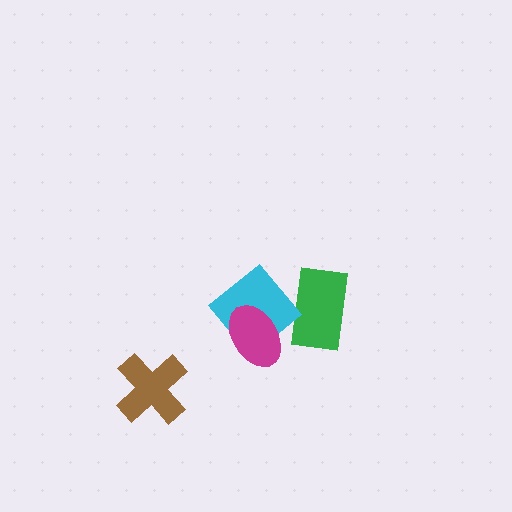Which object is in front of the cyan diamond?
The magenta ellipse is in front of the cyan diamond.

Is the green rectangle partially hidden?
No, no other shape covers it.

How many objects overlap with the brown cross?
0 objects overlap with the brown cross.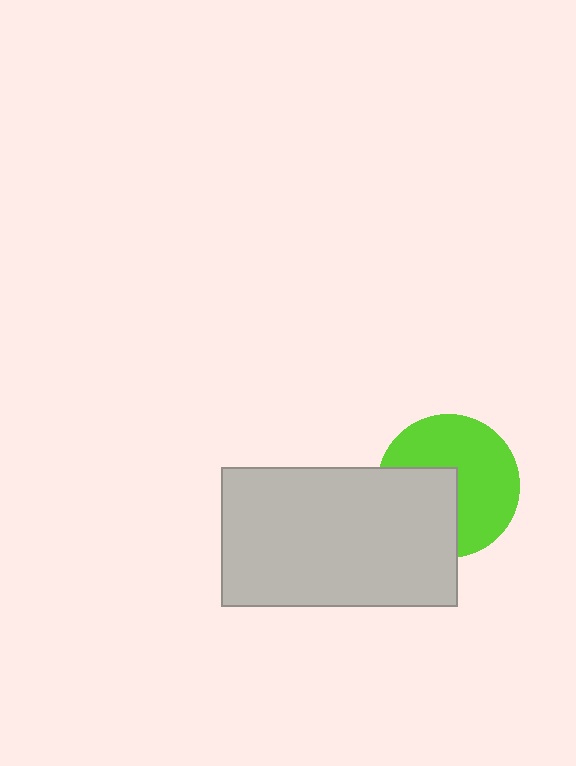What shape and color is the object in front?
The object in front is a light gray rectangle.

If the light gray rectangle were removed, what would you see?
You would see the complete lime circle.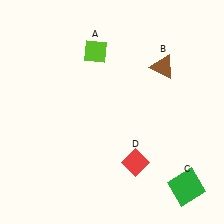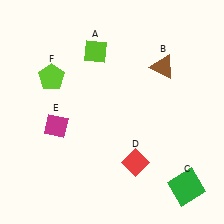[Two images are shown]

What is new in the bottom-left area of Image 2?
A magenta diamond (E) was added in the bottom-left area of Image 2.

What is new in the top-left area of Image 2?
A lime pentagon (F) was added in the top-left area of Image 2.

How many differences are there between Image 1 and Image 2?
There are 2 differences between the two images.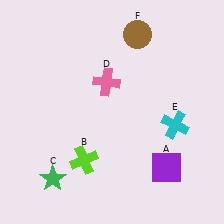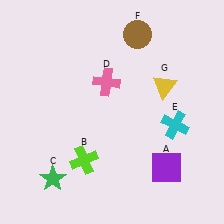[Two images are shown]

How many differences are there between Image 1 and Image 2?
There is 1 difference between the two images.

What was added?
A yellow triangle (G) was added in Image 2.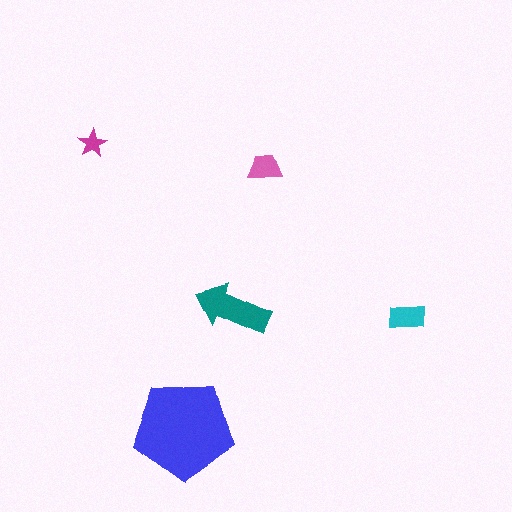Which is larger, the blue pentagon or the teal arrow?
The blue pentagon.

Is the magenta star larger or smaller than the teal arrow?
Smaller.